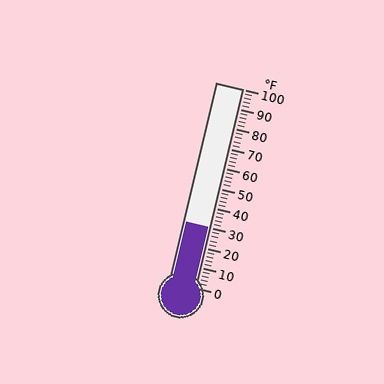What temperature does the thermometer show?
The thermometer shows approximately 30°F.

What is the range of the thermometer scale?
The thermometer scale ranges from 0°F to 100°F.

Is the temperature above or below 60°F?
The temperature is below 60°F.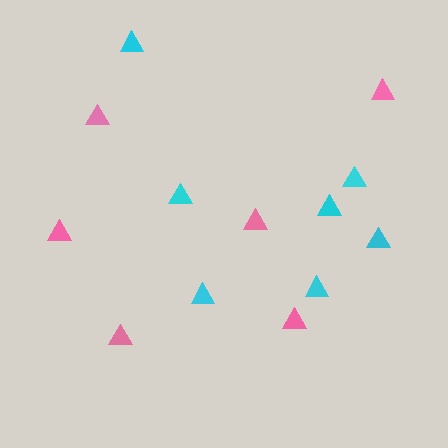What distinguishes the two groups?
There are 2 groups: one group of pink triangles (6) and one group of cyan triangles (7).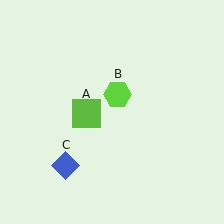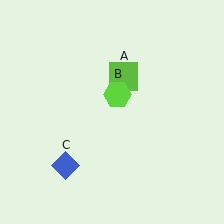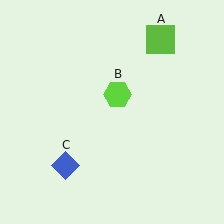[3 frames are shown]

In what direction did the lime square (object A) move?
The lime square (object A) moved up and to the right.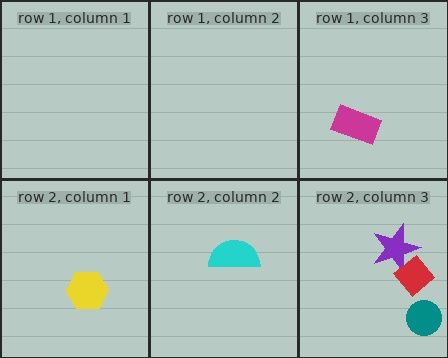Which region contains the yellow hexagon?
The row 2, column 1 region.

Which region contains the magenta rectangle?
The row 1, column 3 region.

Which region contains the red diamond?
The row 2, column 3 region.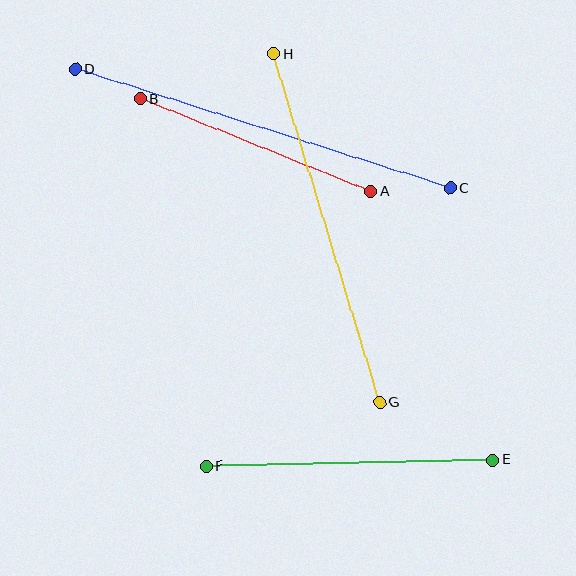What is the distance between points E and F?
The distance is approximately 286 pixels.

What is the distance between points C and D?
The distance is approximately 393 pixels.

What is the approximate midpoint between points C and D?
The midpoint is at approximately (263, 129) pixels.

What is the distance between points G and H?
The distance is approximately 364 pixels.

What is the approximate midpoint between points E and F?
The midpoint is at approximately (349, 463) pixels.